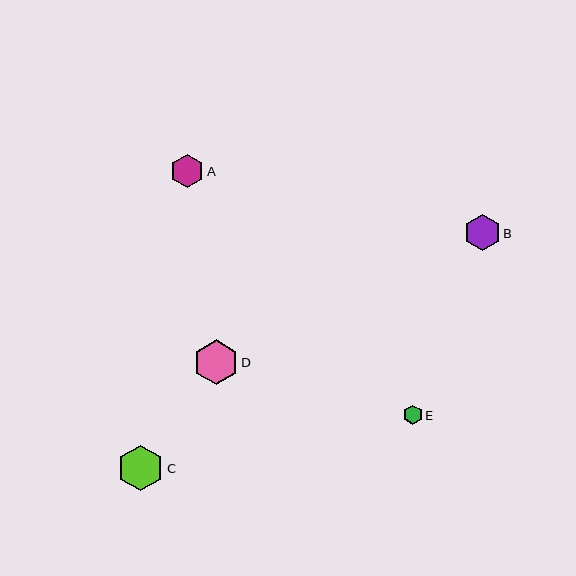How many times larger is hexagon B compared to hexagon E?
Hexagon B is approximately 1.9 times the size of hexagon E.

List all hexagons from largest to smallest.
From largest to smallest: C, D, B, A, E.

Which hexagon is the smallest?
Hexagon E is the smallest with a size of approximately 20 pixels.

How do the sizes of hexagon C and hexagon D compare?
Hexagon C and hexagon D are approximately the same size.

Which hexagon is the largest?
Hexagon C is the largest with a size of approximately 46 pixels.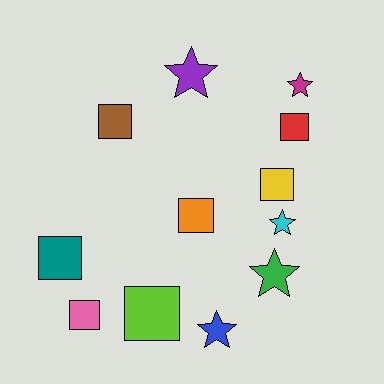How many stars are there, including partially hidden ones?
There are 5 stars.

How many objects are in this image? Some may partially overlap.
There are 12 objects.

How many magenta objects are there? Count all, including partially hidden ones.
There is 1 magenta object.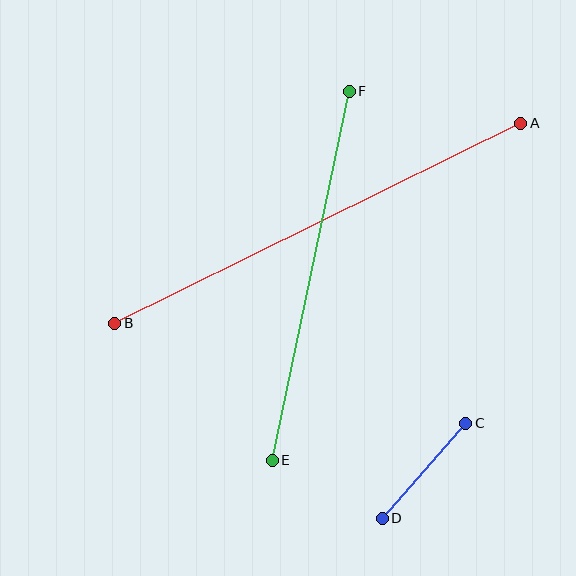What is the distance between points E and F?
The distance is approximately 377 pixels.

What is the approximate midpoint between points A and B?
The midpoint is at approximately (318, 223) pixels.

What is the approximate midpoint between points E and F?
The midpoint is at approximately (311, 276) pixels.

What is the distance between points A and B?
The distance is approximately 453 pixels.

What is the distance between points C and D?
The distance is approximately 127 pixels.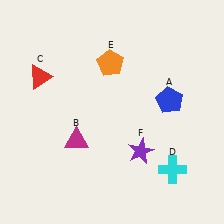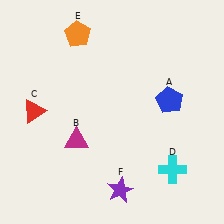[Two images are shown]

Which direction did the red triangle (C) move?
The red triangle (C) moved down.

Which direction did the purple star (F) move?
The purple star (F) moved down.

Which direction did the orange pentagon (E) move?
The orange pentagon (E) moved left.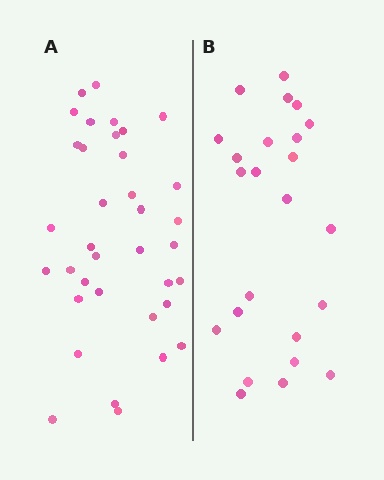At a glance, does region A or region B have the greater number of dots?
Region A (the left region) has more dots.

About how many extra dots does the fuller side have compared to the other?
Region A has roughly 12 or so more dots than region B.